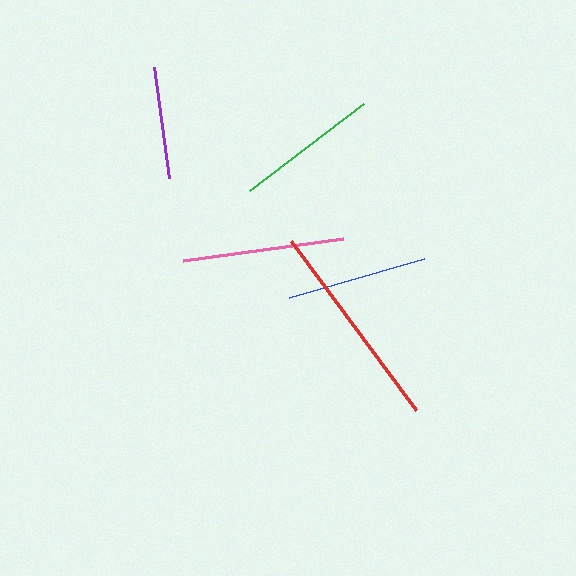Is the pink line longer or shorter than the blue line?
The pink line is longer than the blue line.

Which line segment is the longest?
The red line is the longest at approximately 210 pixels.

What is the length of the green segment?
The green segment is approximately 144 pixels long.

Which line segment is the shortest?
The purple line is the shortest at approximately 112 pixels.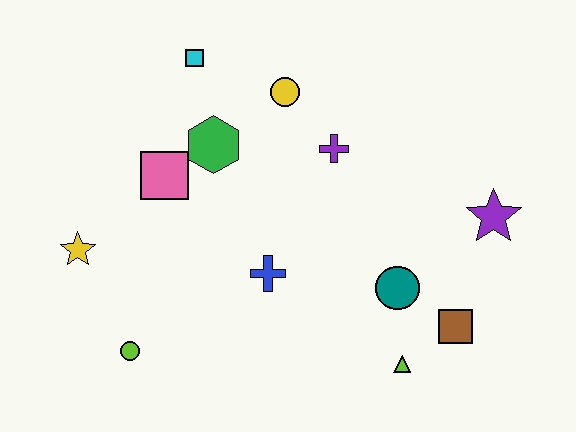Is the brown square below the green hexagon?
Yes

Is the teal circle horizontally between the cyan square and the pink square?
No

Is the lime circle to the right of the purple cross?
No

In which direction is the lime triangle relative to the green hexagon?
The lime triangle is below the green hexagon.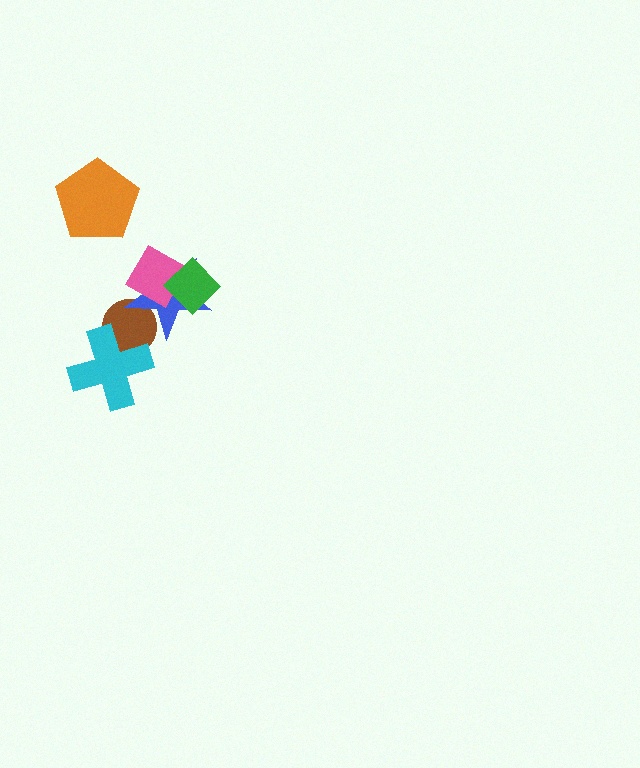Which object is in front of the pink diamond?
The green diamond is in front of the pink diamond.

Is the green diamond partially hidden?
No, no other shape covers it.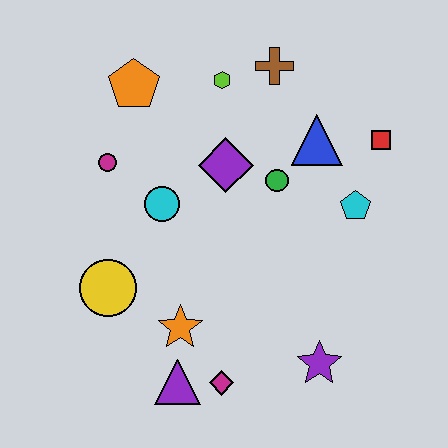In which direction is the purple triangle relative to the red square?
The purple triangle is below the red square.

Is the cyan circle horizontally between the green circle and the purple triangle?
No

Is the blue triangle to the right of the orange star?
Yes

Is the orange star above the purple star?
Yes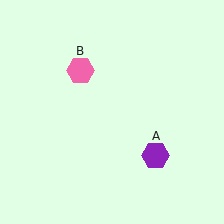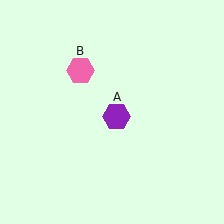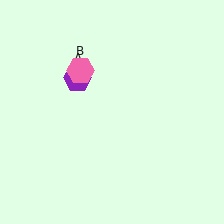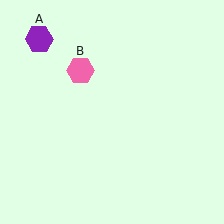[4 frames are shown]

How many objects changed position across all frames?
1 object changed position: purple hexagon (object A).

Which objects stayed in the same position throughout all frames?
Pink hexagon (object B) remained stationary.